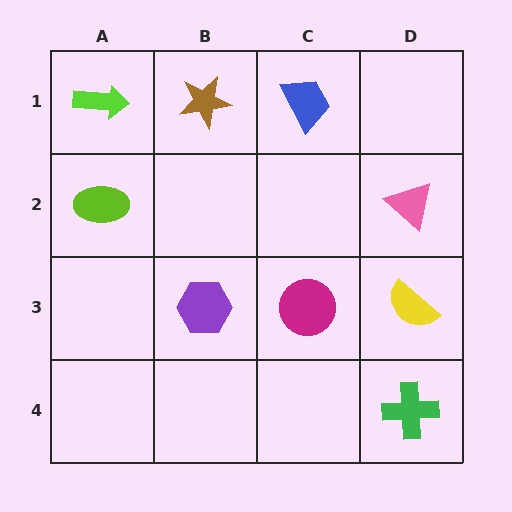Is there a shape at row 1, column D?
No, that cell is empty.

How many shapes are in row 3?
3 shapes.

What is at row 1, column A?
A lime arrow.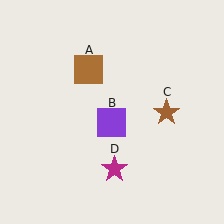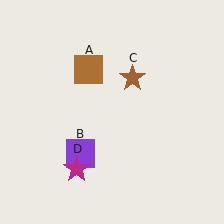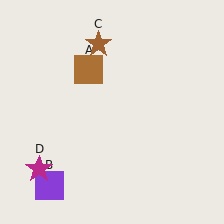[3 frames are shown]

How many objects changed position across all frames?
3 objects changed position: purple square (object B), brown star (object C), magenta star (object D).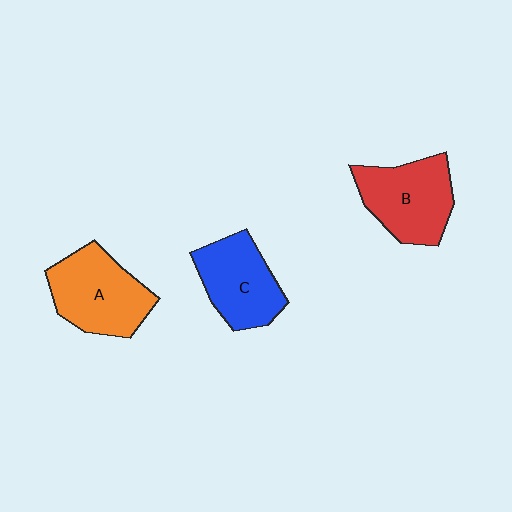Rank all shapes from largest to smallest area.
From largest to smallest: A (orange), B (red), C (blue).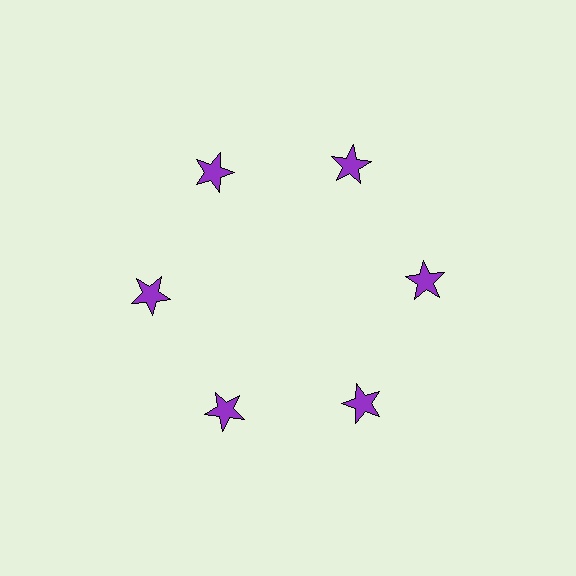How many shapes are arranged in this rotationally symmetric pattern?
There are 6 shapes, arranged in 6 groups of 1.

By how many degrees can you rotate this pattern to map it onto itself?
The pattern maps onto itself every 60 degrees of rotation.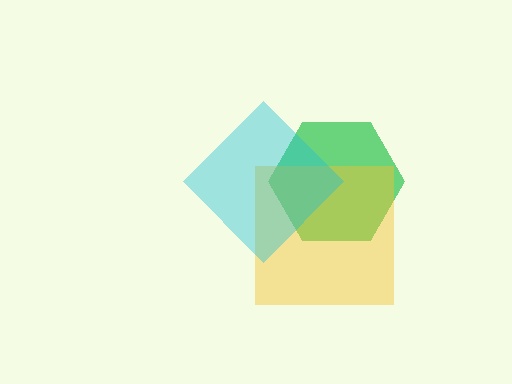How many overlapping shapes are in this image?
There are 3 overlapping shapes in the image.